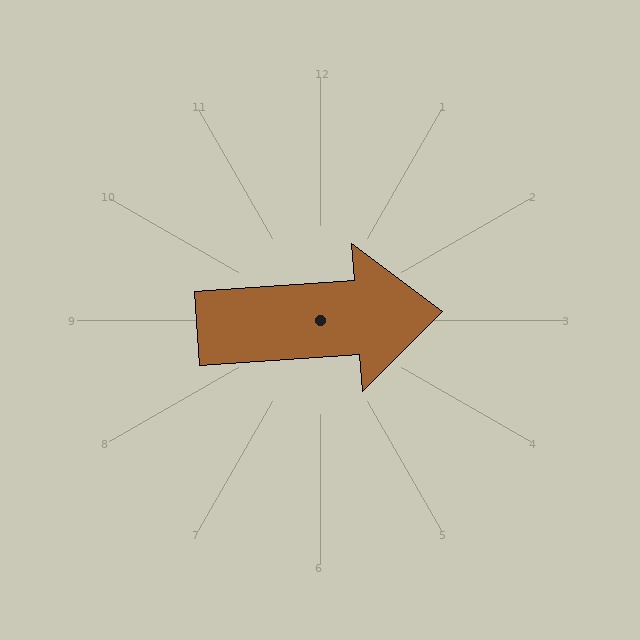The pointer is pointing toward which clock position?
Roughly 3 o'clock.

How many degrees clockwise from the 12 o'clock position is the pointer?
Approximately 86 degrees.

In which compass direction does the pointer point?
East.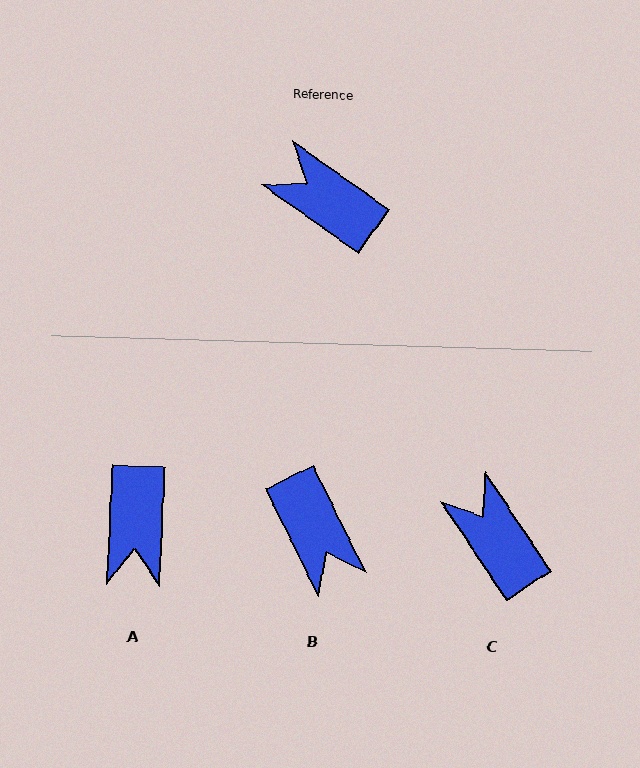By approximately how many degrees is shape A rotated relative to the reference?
Approximately 123 degrees counter-clockwise.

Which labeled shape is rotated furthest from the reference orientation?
B, about 152 degrees away.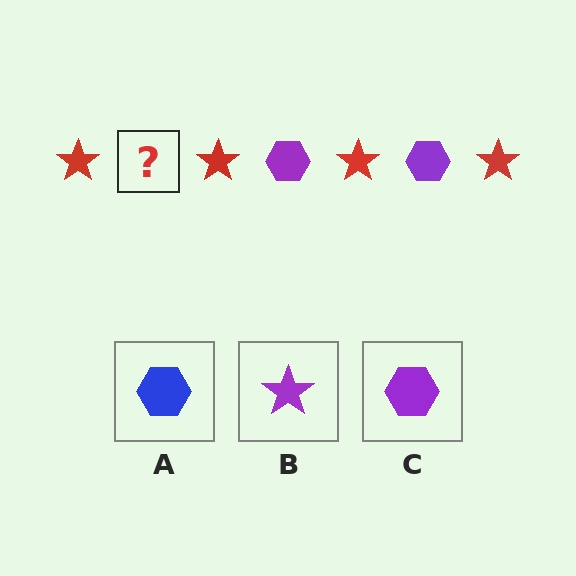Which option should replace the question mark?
Option C.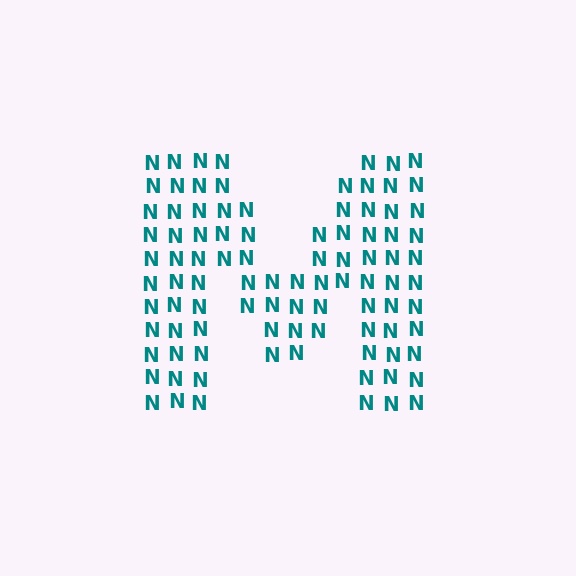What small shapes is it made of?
It is made of small letter N's.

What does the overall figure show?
The overall figure shows the letter M.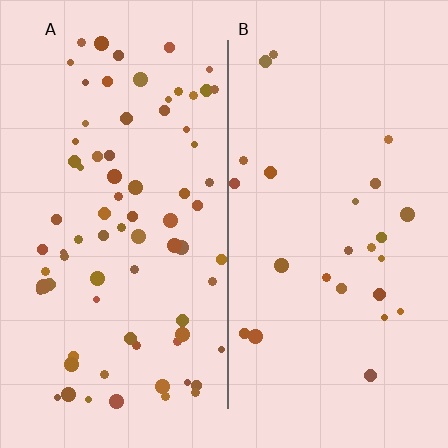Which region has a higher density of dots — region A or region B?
A (the left).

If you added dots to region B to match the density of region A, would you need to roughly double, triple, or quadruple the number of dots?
Approximately triple.